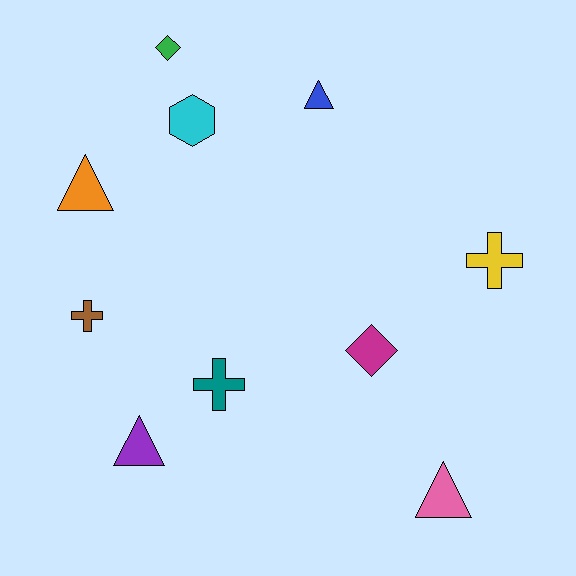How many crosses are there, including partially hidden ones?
There are 3 crosses.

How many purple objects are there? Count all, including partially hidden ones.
There is 1 purple object.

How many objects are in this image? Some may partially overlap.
There are 10 objects.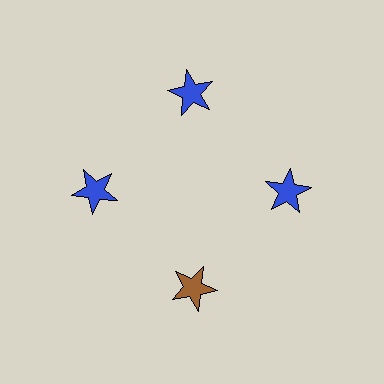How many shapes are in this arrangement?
There are 4 shapes arranged in a ring pattern.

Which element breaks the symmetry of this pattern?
The brown star at roughly the 6 o'clock position breaks the symmetry. All other shapes are blue stars.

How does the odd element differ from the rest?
It has a different color: brown instead of blue.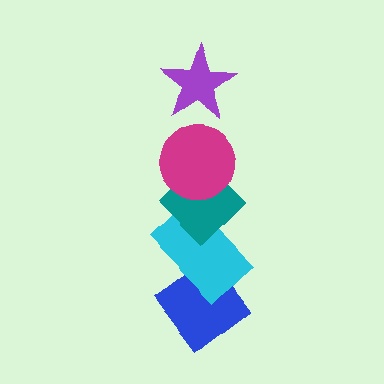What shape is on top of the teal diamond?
The magenta circle is on top of the teal diamond.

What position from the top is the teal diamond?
The teal diamond is 3rd from the top.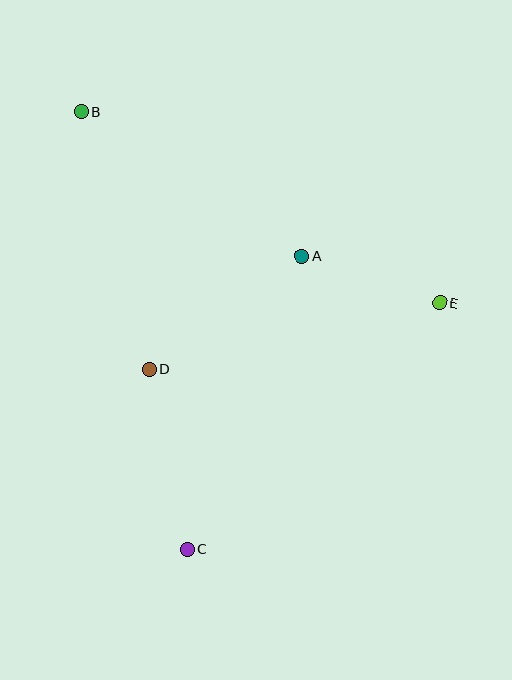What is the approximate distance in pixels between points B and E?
The distance between B and E is approximately 406 pixels.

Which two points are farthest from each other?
Points B and C are farthest from each other.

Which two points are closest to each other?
Points A and E are closest to each other.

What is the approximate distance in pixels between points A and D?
The distance between A and D is approximately 190 pixels.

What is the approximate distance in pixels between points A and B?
The distance between A and B is approximately 264 pixels.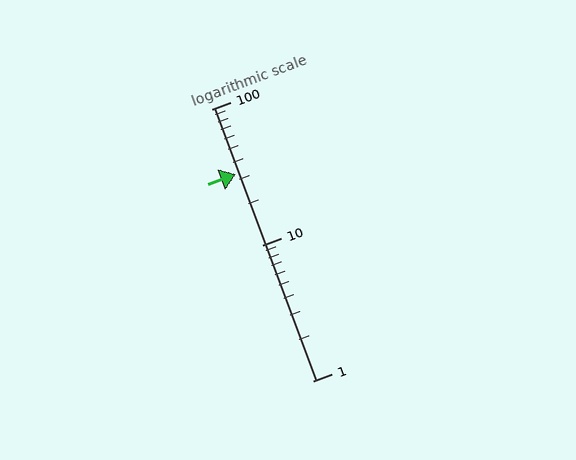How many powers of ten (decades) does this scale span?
The scale spans 2 decades, from 1 to 100.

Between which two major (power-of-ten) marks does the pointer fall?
The pointer is between 10 and 100.